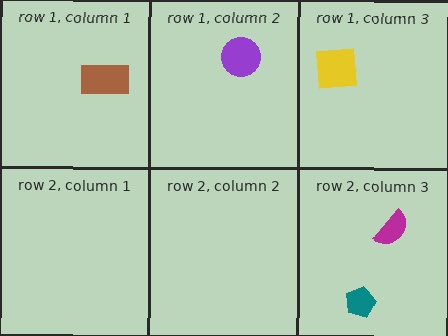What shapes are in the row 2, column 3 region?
The teal pentagon, the magenta semicircle.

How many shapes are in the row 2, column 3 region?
2.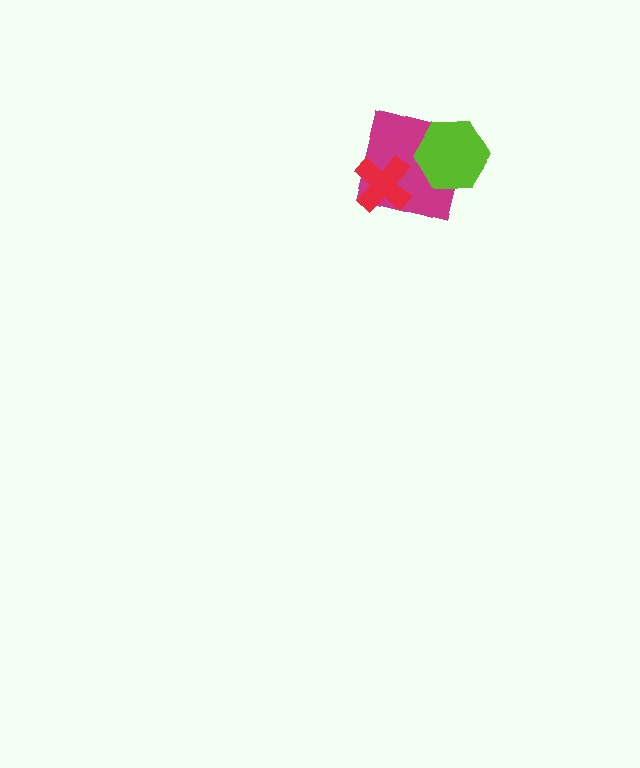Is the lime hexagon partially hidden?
No, no other shape covers it.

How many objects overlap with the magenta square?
2 objects overlap with the magenta square.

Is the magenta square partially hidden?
Yes, it is partially covered by another shape.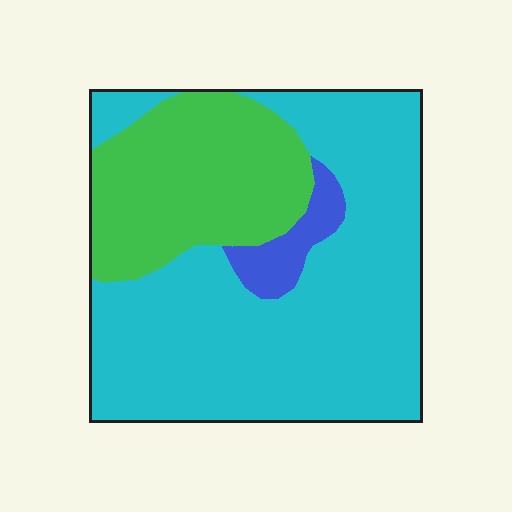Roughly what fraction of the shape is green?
Green covers 28% of the shape.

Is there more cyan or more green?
Cyan.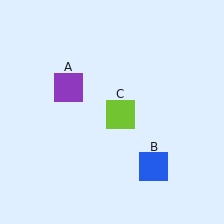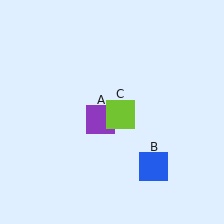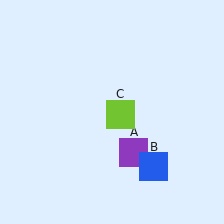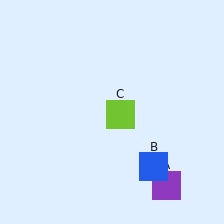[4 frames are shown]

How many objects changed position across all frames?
1 object changed position: purple square (object A).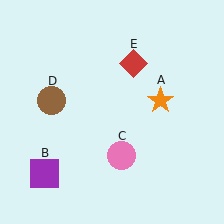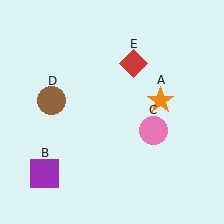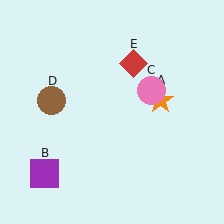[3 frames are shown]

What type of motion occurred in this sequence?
The pink circle (object C) rotated counterclockwise around the center of the scene.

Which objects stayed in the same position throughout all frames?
Orange star (object A) and purple square (object B) and brown circle (object D) and red diamond (object E) remained stationary.